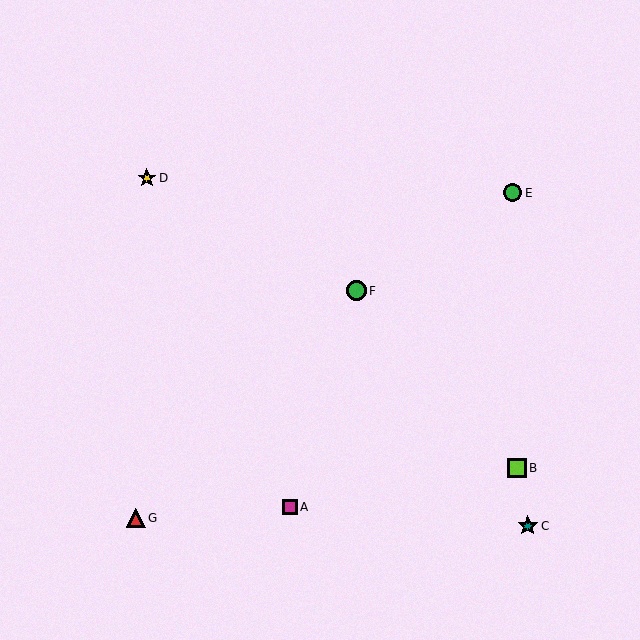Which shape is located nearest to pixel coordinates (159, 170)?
The yellow star (labeled D) at (147, 178) is nearest to that location.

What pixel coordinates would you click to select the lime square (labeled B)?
Click at (517, 468) to select the lime square B.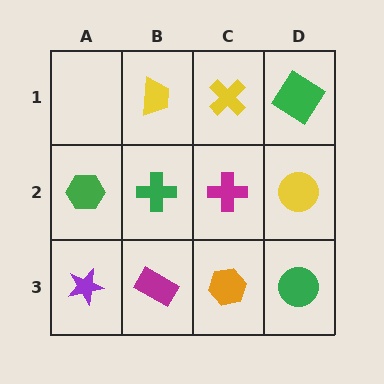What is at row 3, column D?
A green circle.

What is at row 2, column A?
A green hexagon.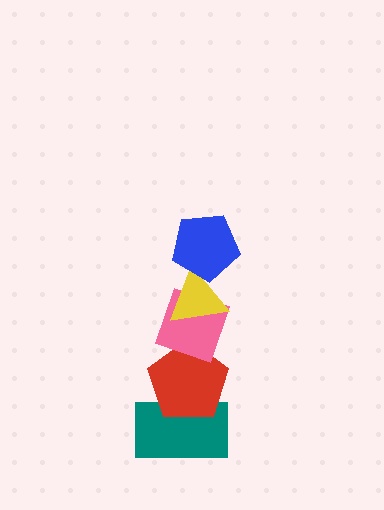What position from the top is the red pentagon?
The red pentagon is 4th from the top.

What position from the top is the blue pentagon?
The blue pentagon is 1st from the top.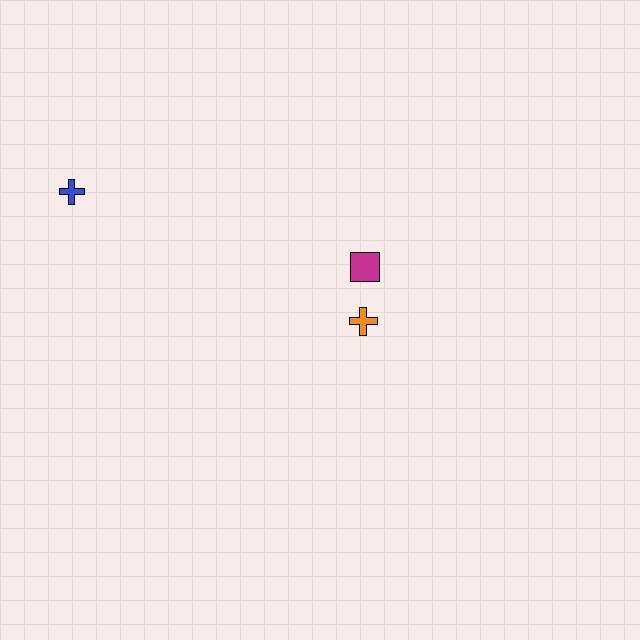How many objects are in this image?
There are 3 objects.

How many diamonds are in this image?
There are no diamonds.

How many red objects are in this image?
There are no red objects.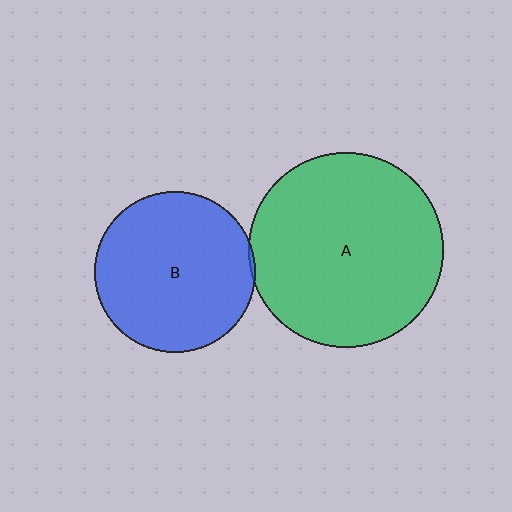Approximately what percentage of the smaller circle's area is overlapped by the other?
Approximately 5%.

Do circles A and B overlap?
Yes.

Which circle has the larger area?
Circle A (green).